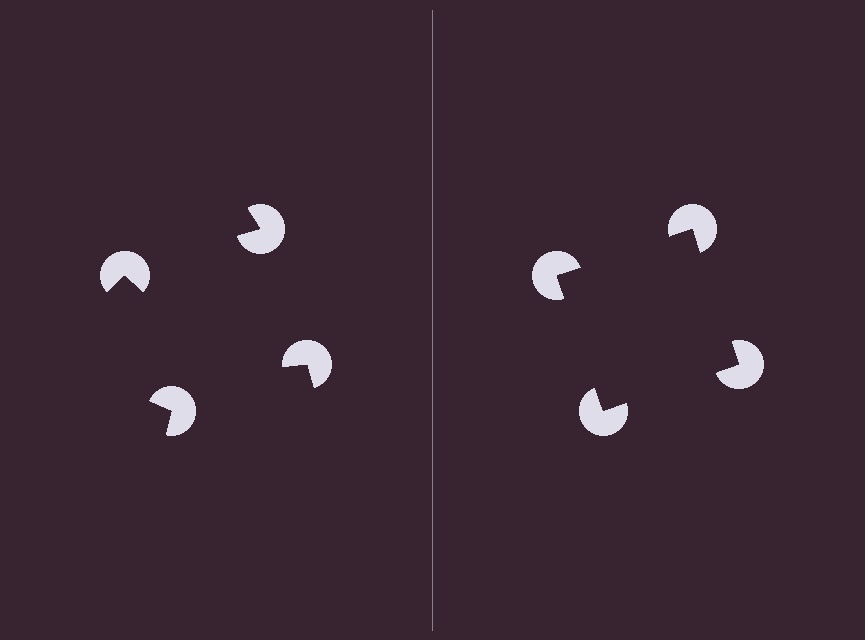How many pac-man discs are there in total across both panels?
8 — 4 on each side.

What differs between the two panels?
The pac-man discs are positioned identically on both sides; only the wedge orientations differ. On the right they align to a square; on the left they are misaligned.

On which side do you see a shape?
An illusory square appears on the right side. On the left side the wedge cuts are rotated, so no coherent shape forms.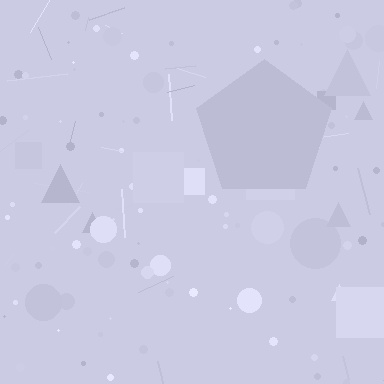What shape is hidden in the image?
A pentagon is hidden in the image.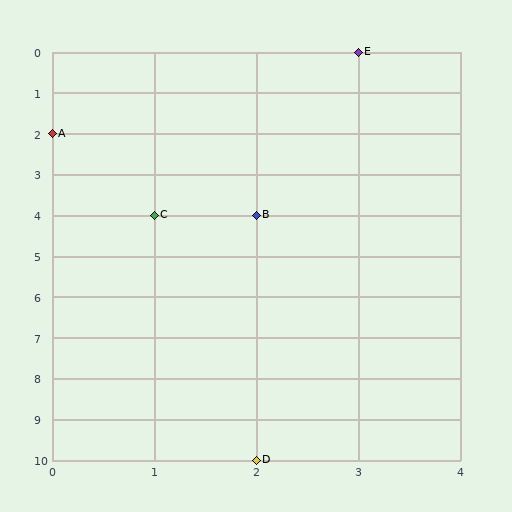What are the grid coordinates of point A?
Point A is at grid coordinates (0, 2).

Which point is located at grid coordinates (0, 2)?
Point A is at (0, 2).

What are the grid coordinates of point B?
Point B is at grid coordinates (2, 4).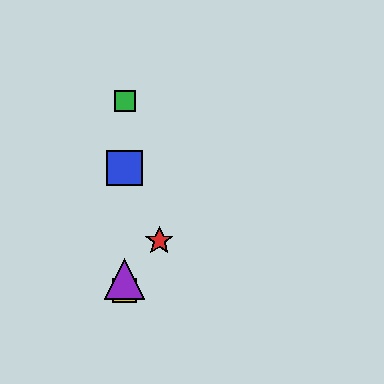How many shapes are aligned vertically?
4 shapes (the blue square, the green square, the yellow square, the purple triangle) are aligned vertically.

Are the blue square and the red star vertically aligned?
No, the blue square is at x≈125 and the red star is at x≈159.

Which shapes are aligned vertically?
The blue square, the green square, the yellow square, the purple triangle are aligned vertically.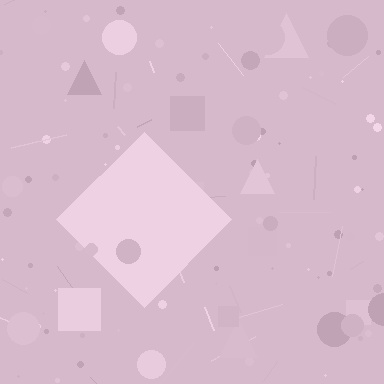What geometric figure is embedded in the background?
A diamond is embedded in the background.